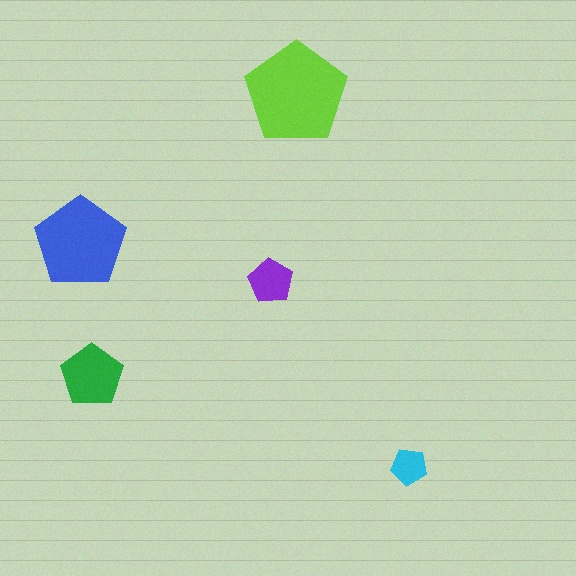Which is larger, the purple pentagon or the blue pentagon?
The blue one.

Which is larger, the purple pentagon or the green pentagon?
The green one.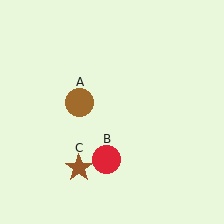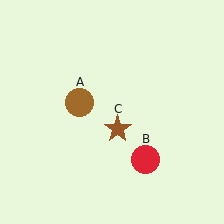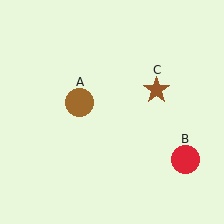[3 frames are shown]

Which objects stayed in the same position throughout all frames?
Brown circle (object A) remained stationary.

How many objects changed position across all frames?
2 objects changed position: red circle (object B), brown star (object C).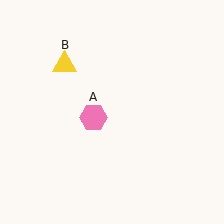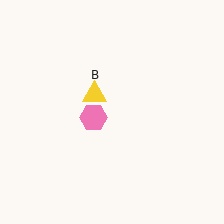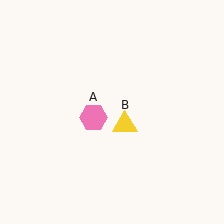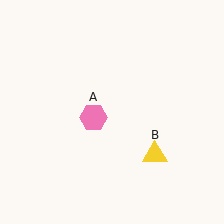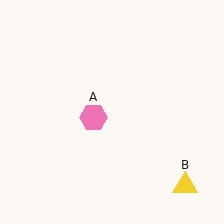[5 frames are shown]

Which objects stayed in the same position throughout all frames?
Pink hexagon (object A) remained stationary.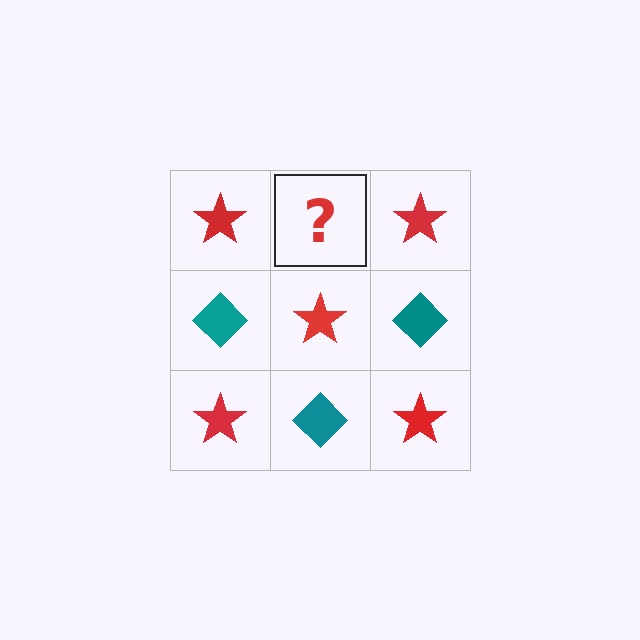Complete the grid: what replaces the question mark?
The question mark should be replaced with a teal diamond.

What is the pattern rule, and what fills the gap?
The rule is that it alternates red star and teal diamond in a checkerboard pattern. The gap should be filled with a teal diamond.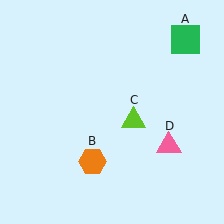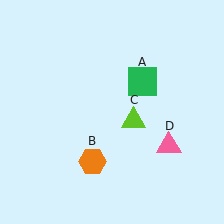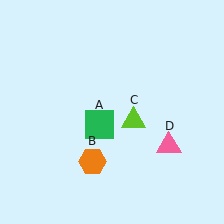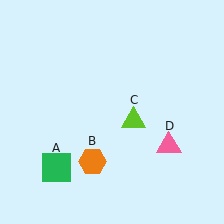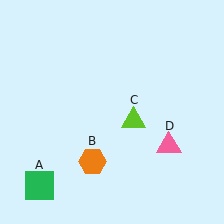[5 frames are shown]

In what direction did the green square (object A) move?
The green square (object A) moved down and to the left.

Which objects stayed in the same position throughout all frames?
Orange hexagon (object B) and lime triangle (object C) and pink triangle (object D) remained stationary.